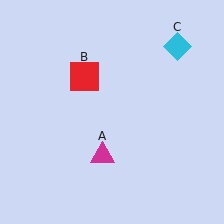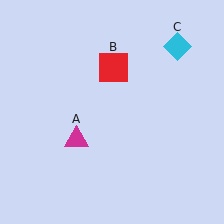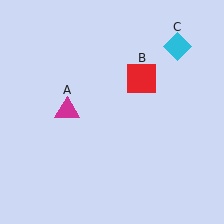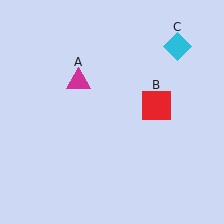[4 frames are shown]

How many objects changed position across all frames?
2 objects changed position: magenta triangle (object A), red square (object B).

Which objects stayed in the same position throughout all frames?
Cyan diamond (object C) remained stationary.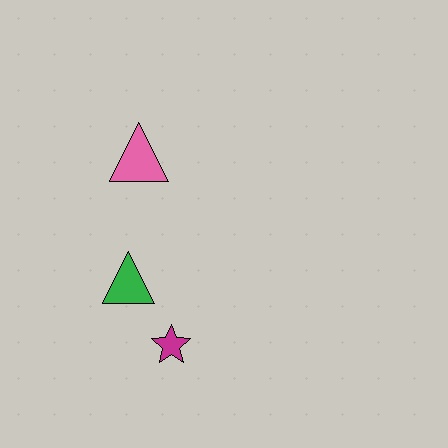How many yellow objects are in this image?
There are no yellow objects.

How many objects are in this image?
There are 3 objects.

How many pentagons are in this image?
There are no pentagons.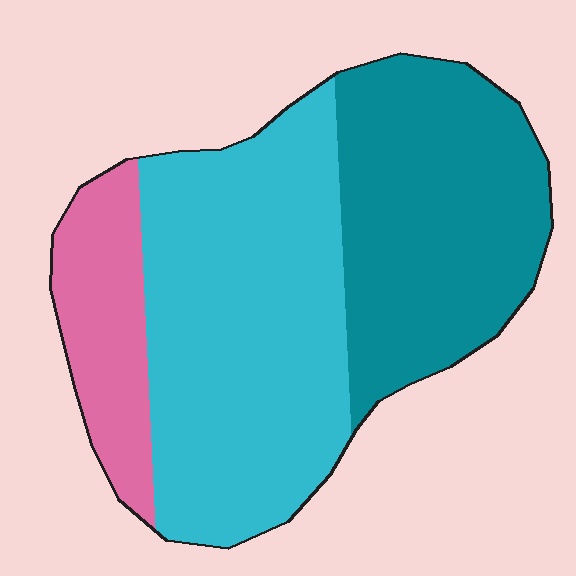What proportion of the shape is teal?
Teal takes up about three eighths (3/8) of the shape.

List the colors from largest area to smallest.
From largest to smallest: cyan, teal, pink.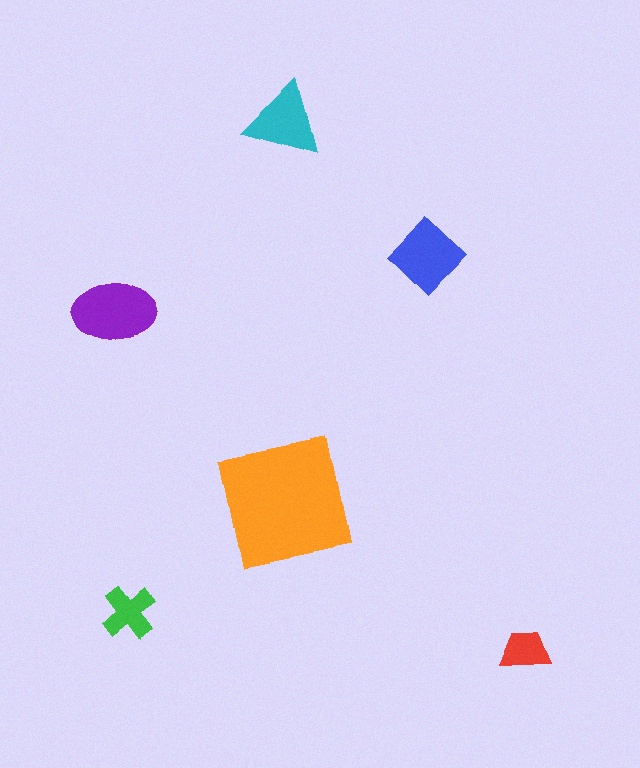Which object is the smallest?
The red trapezoid.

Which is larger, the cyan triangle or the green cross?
The cyan triangle.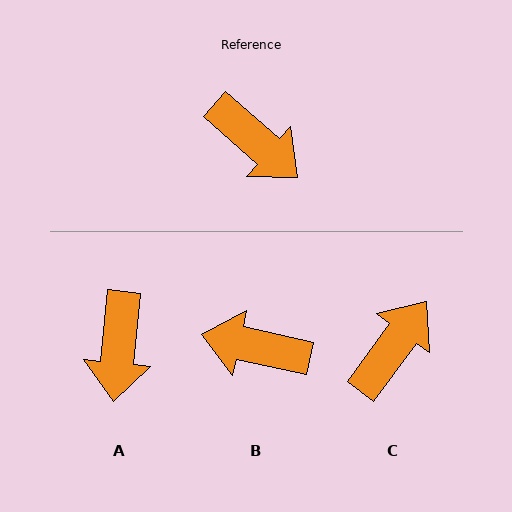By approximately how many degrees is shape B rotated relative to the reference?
Approximately 151 degrees clockwise.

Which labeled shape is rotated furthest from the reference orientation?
B, about 151 degrees away.